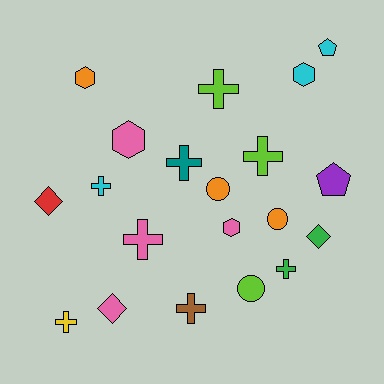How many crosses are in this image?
There are 8 crosses.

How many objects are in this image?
There are 20 objects.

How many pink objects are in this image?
There are 4 pink objects.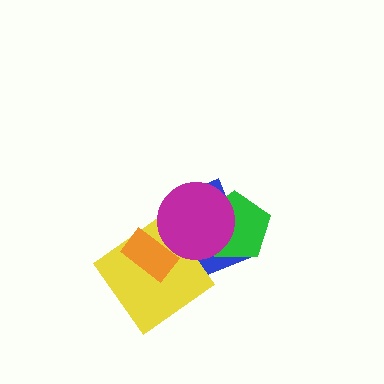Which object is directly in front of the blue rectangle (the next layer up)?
The green pentagon is directly in front of the blue rectangle.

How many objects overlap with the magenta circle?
3 objects overlap with the magenta circle.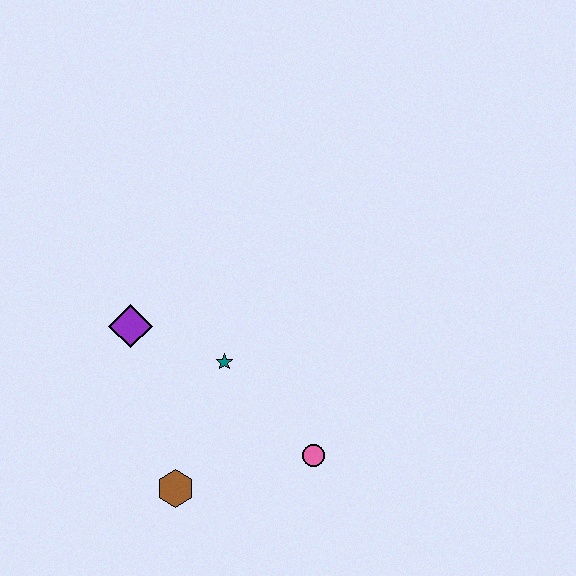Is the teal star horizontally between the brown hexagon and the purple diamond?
No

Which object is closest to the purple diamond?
The teal star is closest to the purple diamond.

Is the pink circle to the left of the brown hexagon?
No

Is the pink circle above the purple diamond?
No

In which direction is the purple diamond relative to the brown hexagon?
The purple diamond is above the brown hexagon.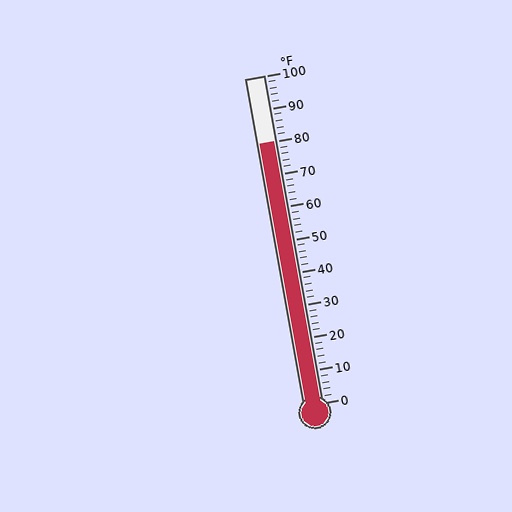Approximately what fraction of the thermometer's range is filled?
The thermometer is filled to approximately 80% of its range.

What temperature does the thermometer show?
The thermometer shows approximately 80°F.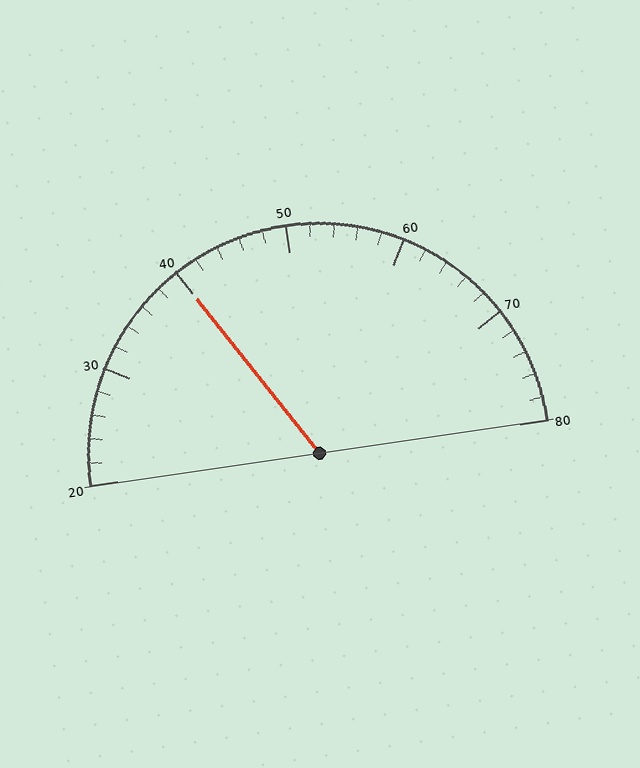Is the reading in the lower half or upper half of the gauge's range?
The reading is in the lower half of the range (20 to 80).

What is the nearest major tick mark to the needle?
The nearest major tick mark is 40.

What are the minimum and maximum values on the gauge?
The gauge ranges from 20 to 80.